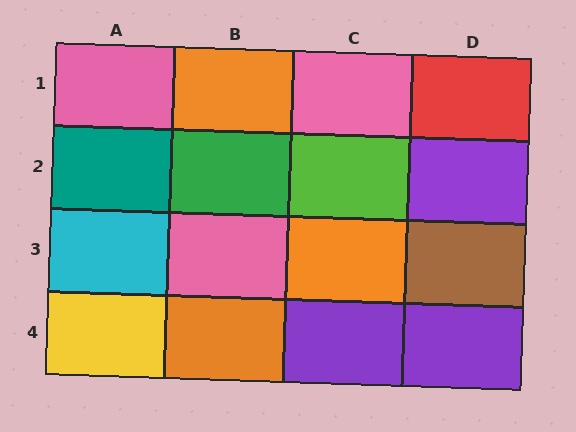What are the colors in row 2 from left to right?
Teal, green, lime, purple.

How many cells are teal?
1 cell is teal.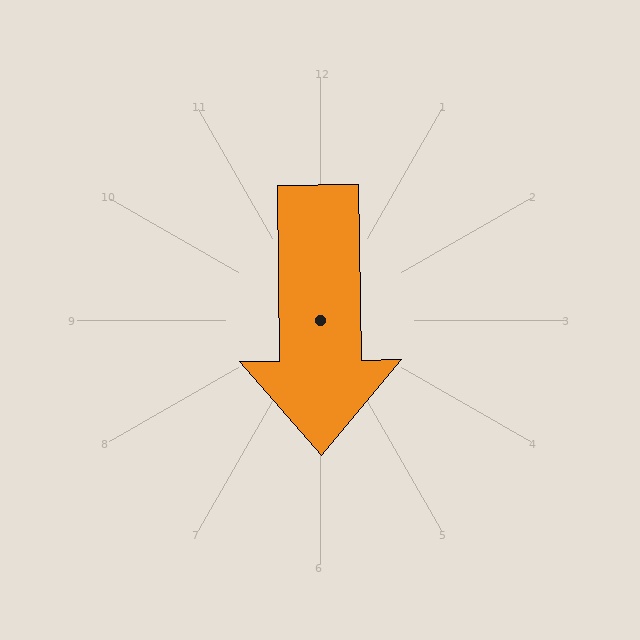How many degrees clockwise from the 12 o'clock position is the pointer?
Approximately 179 degrees.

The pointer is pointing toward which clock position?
Roughly 6 o'clock.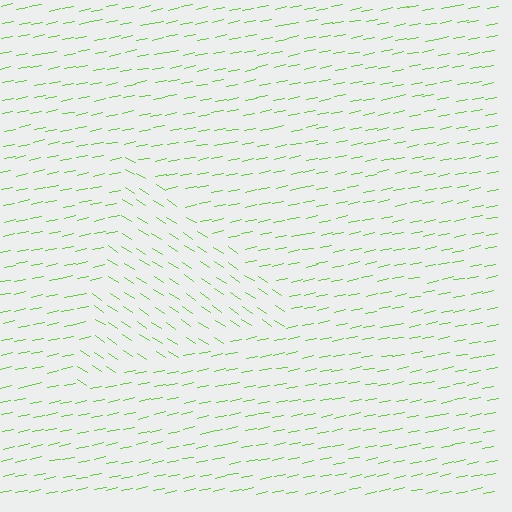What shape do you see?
I see a triangle.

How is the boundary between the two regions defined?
The boundary is defined purely by a change in line orientation (approximately 45 degrees difference). All lines are the same color and thickness.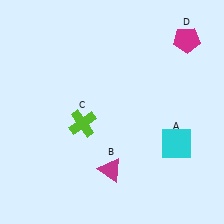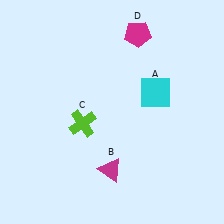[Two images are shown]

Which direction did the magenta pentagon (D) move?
The magenta pentagon (D) moved left.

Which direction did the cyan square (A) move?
The cyan square (A) moved up.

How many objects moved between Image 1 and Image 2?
2 objects moved between the two images.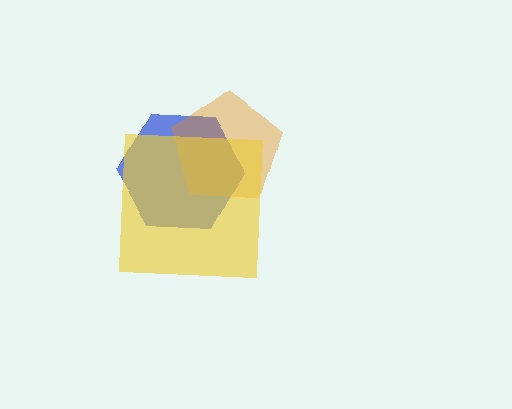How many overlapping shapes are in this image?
There are 3 overlapping shapes in the image.